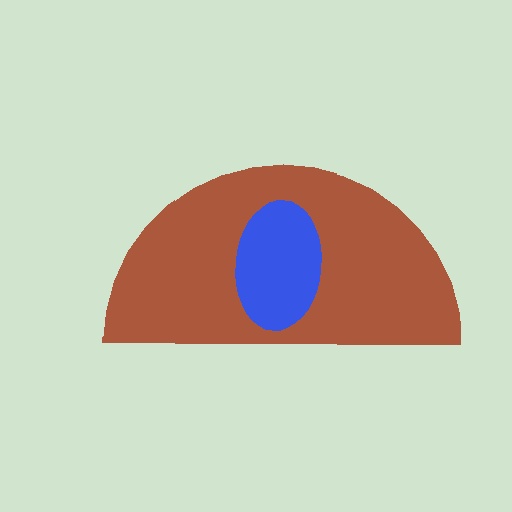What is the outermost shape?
The brown semicircle.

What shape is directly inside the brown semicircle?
The blue ellipse.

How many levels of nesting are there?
2.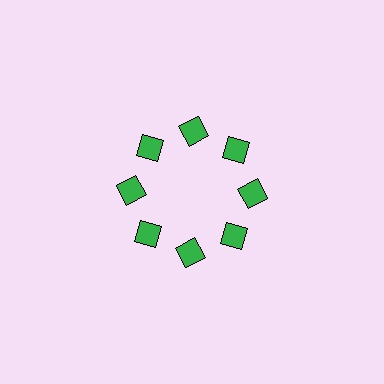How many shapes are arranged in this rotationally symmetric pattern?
There are 8 shapes, arranged in 8 groups of 1.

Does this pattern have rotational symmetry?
Yes, this pattern has 8-fold rotational symmetry. It looks the same after rotating 45 degrees around the center.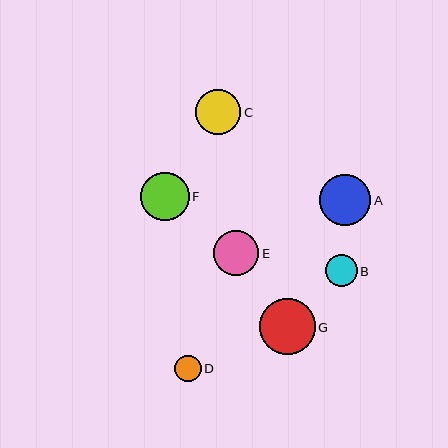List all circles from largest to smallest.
From largest to smallest: G, A, F, C, E, B, D.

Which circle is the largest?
Circle G is the largest with a size of approximately 56 pixels.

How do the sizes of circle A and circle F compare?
Circle A and circle F are approximately the same size.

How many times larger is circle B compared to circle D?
Circle B is approximately 1.2 times the size of circle D.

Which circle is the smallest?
Circle D is the smallest with a size of approximately 26 pixels.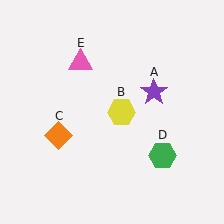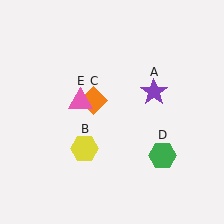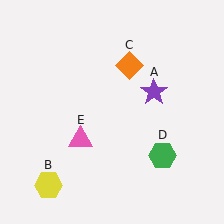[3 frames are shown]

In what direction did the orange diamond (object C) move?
The orange diamond (object C) moved up and to the right.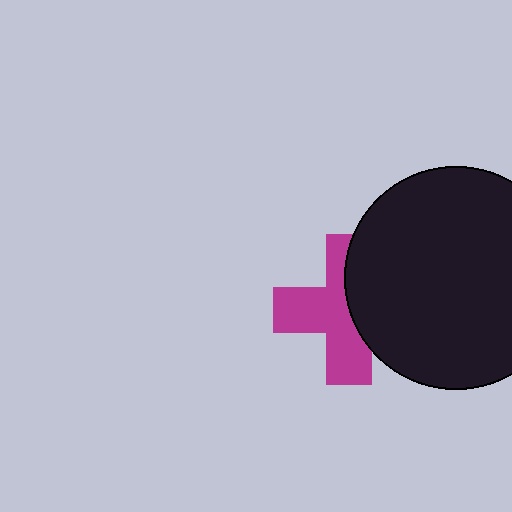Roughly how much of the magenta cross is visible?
About half of it is visible (roughly 59%).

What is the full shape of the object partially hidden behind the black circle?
The partially hidden object is a magenta cross.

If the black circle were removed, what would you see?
You would see the complete magenta cross.